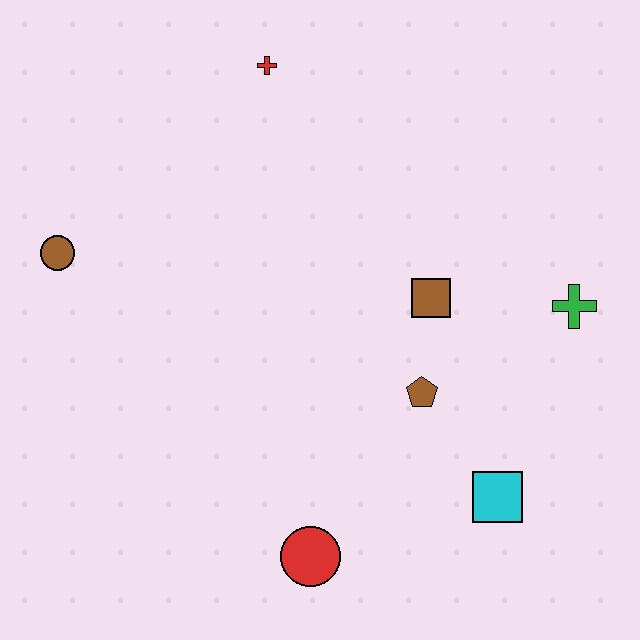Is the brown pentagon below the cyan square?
No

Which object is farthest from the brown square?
The brown circle is farthest from the brown square.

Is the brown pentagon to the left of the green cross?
Yes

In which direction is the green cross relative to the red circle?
The green cross is to the right of the red circle.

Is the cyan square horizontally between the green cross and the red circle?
Yes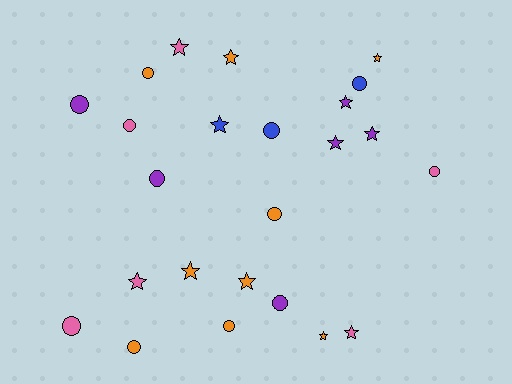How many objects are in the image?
There are 24 objects.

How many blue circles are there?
There are 2 blue circles.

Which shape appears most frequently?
Circle, with 12 objects.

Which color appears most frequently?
Orange, with 9 objects.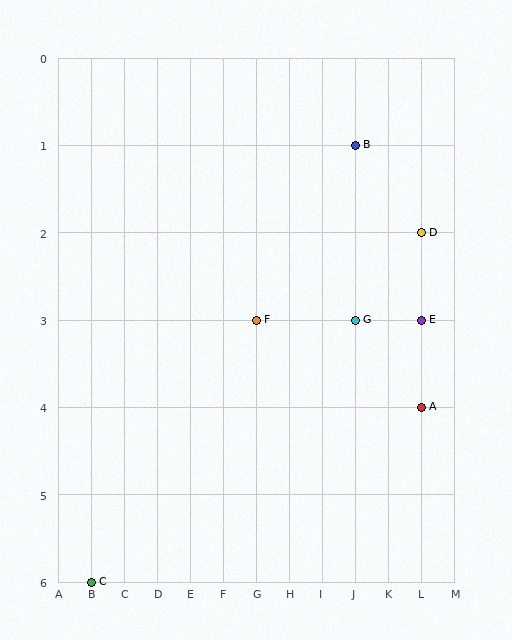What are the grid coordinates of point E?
Point E is at grid coordinates (L, 3).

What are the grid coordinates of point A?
Point A is at grid coordinates (L, 4).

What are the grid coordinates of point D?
Point D is at grid coordinates (L, 2).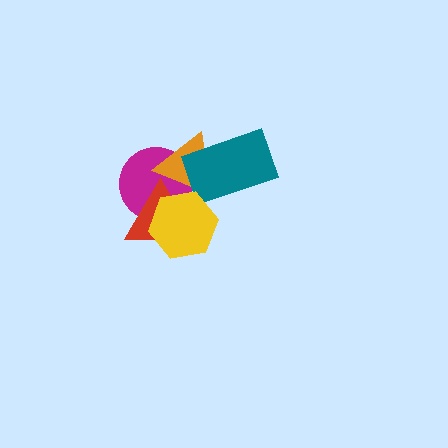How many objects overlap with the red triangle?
3 objects overlap with the red triangle.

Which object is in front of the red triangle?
The yellow hexagon is in front of the red triangle.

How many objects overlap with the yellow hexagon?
3 objects overlap with the yellow hexagon.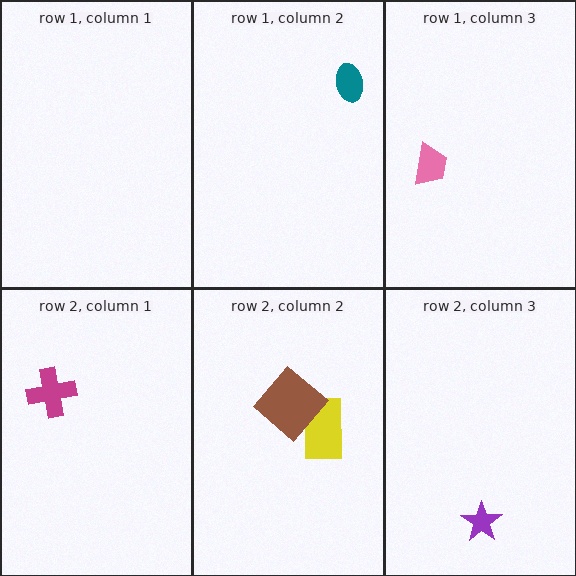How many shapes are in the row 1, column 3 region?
1.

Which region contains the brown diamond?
The row 2, column 2 region.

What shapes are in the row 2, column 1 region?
The magenta cross.